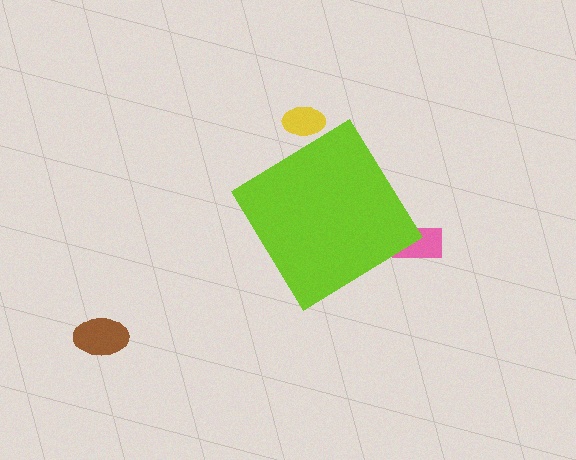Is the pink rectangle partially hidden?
Yes, the pink rectangle is partially hidden behind the lime diamond.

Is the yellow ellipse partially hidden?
Yes, the yellow ellipse is partially hidden behind the lime diamond.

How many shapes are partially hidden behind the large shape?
2 shapes are partially hidden.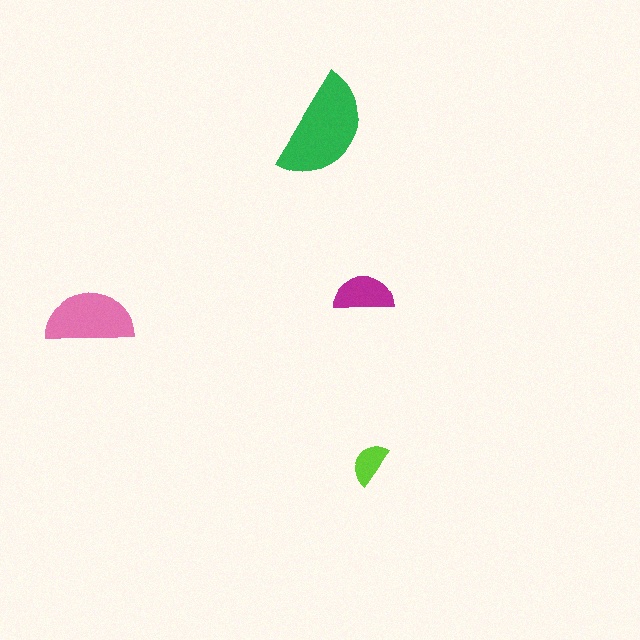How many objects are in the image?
There are 4 objects in the image.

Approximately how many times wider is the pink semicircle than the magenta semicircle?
About 1.5 times wider.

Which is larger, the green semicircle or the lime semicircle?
The green one.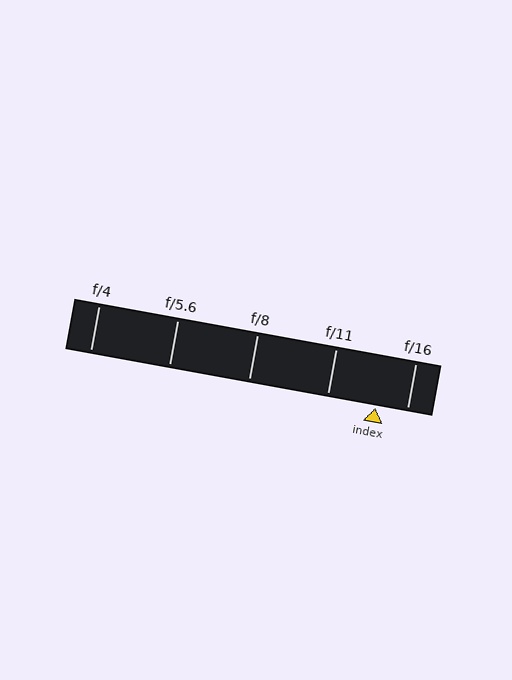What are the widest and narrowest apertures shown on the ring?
The widest aperture shown is f/4 and the narrowest is f/16.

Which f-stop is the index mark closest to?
The index mark is closest to f/16.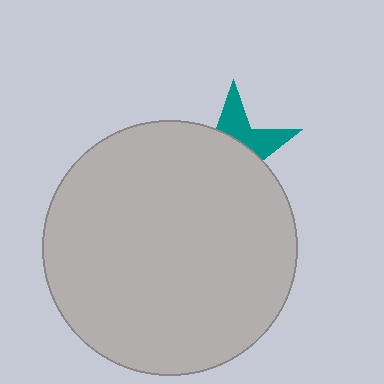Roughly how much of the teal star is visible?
A small part of it is visible (roughly 33%).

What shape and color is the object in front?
The object in front is a light gray circle.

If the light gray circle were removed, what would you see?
You would see the complete teal star.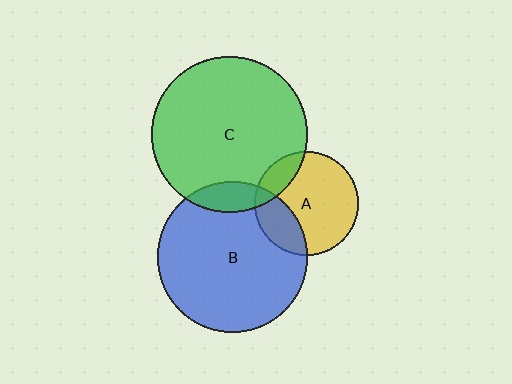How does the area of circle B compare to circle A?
Approximately 2.1 times.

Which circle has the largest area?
Circle C (green).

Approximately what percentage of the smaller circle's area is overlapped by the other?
Approximately 15%.